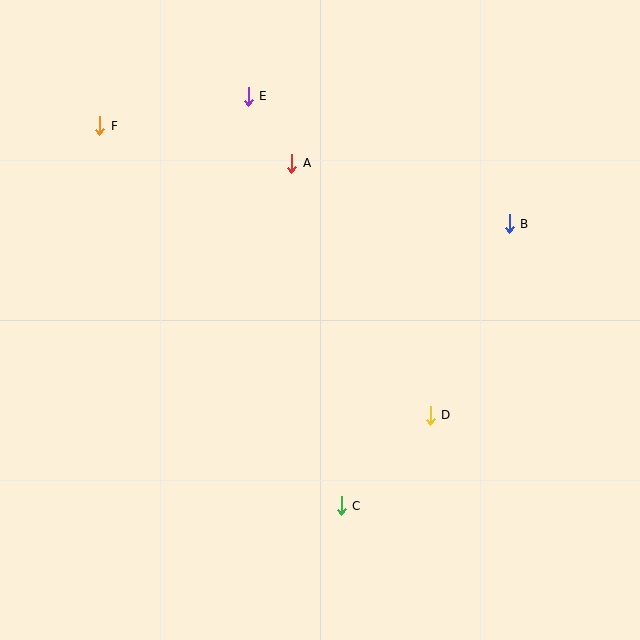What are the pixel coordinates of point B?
Point B is at (509, 224).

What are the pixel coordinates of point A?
Point A is at (292, 163).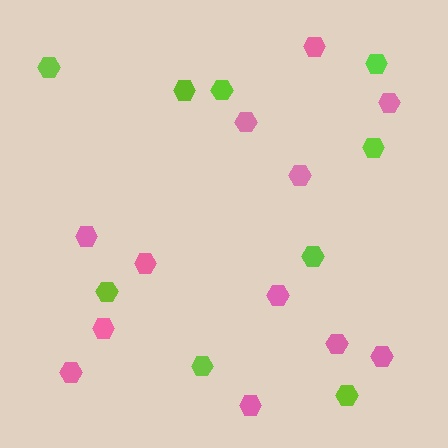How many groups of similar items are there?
There are 2 groups: one group of lime hexagons (9) and one group of pink hexagons (12).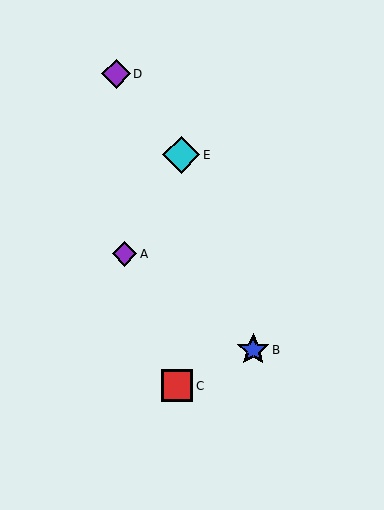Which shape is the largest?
The cyan diamond (labeled E) is the largest.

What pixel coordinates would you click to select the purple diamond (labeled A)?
Click at (124, 254) to select the purple diamond A.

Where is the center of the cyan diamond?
The center of the cyan diamond is at (181, 155).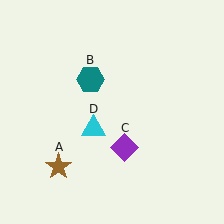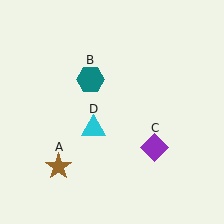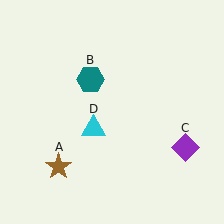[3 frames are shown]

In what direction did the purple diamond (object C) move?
The purple diamond (object C) moved right.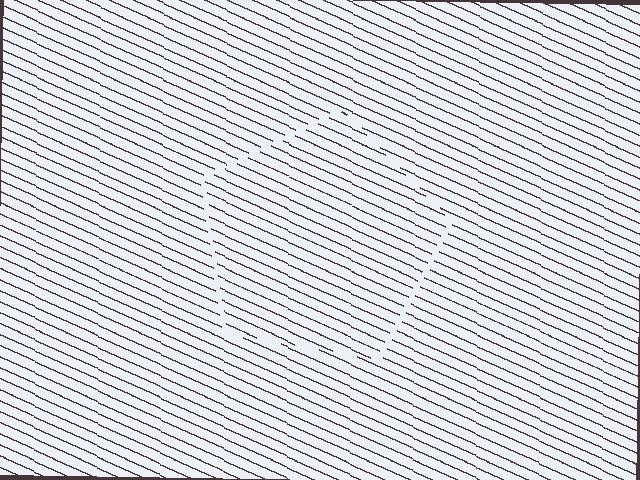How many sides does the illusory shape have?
5 sides — the line-ends trace a pentagon.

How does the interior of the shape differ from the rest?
The interior of the shape contains the same grating, shifted by half a period — the contour is defined by the phase discontinuity where line-ends from the inner and outer gratings abut.